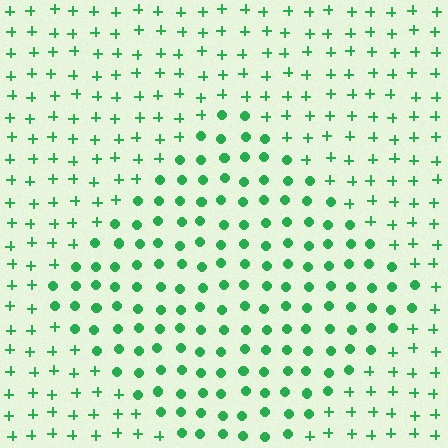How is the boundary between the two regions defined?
The boundary is defined by a change in element shape: circles inside vs. plus signs outside. All elements share the same color and spacing.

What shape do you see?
I see a diamond.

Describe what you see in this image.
The image is filled with small green elements arranged in a uniform grid. A diamond-shaped region contains circles, while the surrounding area contains plus signs. The boundary is defined purely by the change in element shape.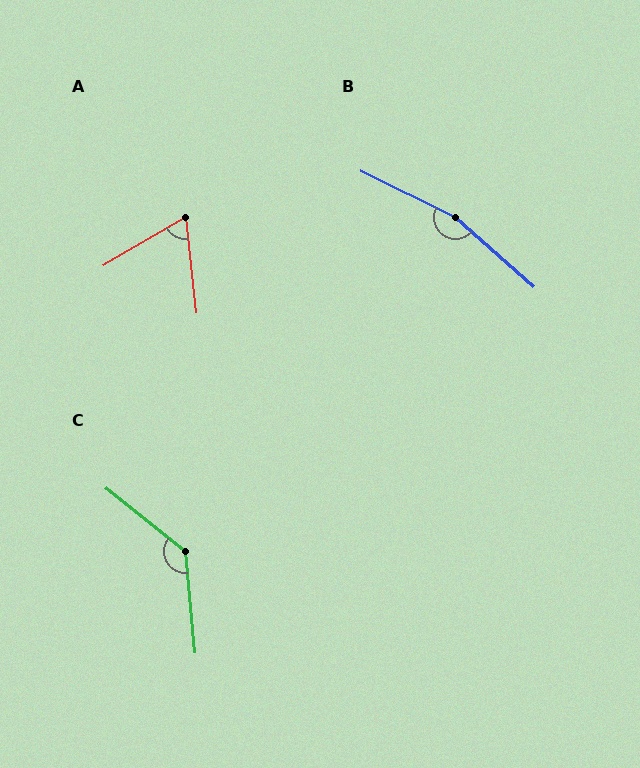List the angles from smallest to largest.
A (66°), C (134°), B (165°).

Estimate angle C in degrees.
Approximately 134 degrees.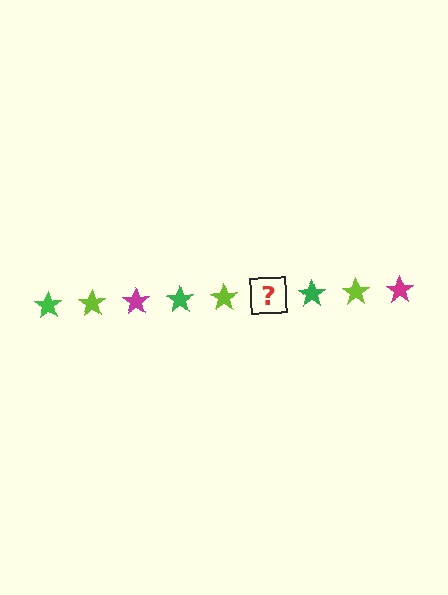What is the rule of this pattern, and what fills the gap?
The rule is that the pattern cycles through green, lime, magenta stars. The gap should be filled with a magenta star.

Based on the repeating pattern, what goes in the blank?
The blank should be a magenta star.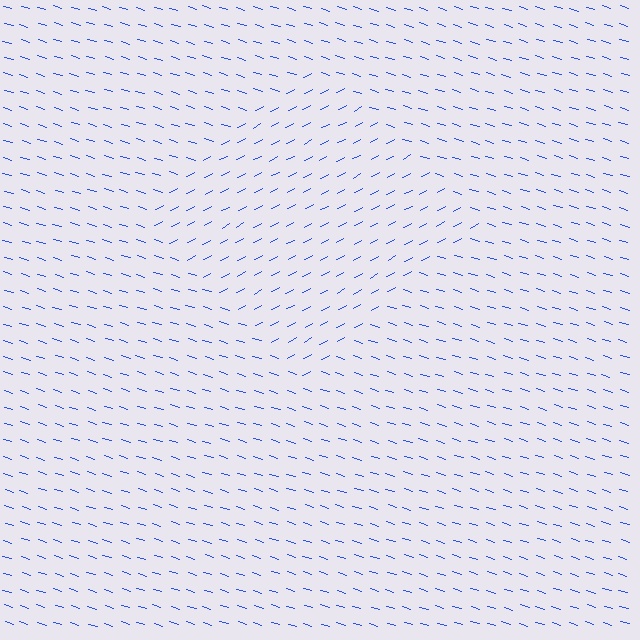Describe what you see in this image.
The image is filled with small blue line segments. A diamond region in the image has lines oriented differently from the surrounding lines, creating a visible texture boundary.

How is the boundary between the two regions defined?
The boundary is defined purely by a change in line orientation (approximately 45 degrees difference). All lines are the same color and thickness.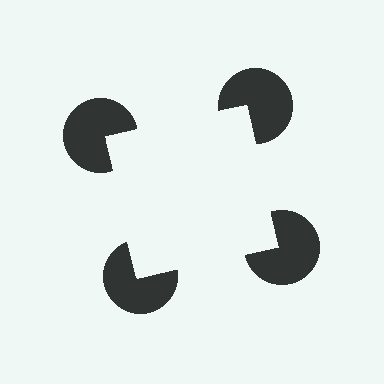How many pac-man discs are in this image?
There are 4 — one at each vertex of the illusory square.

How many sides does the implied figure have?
4 sides.